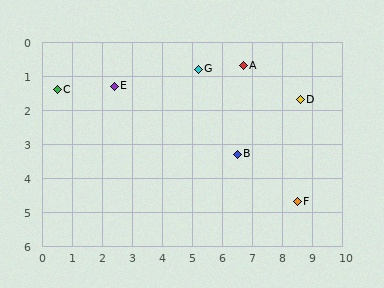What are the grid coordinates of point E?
Point E is at approximately (2.4, 1.3).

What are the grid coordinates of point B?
Point B is at approximately (6.5, 3.3).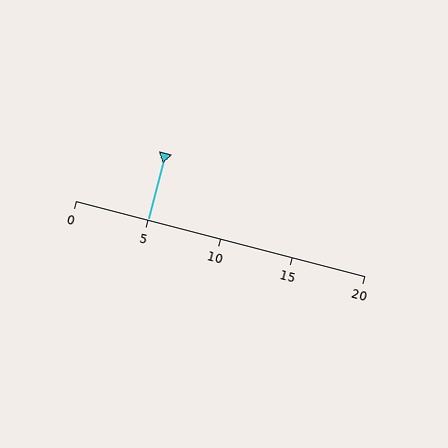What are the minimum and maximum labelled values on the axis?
The axis runs from 0 to 20.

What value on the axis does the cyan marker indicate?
The marker indicates approximately 5.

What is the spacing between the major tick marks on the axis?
The major ticks are spaced 5 apart.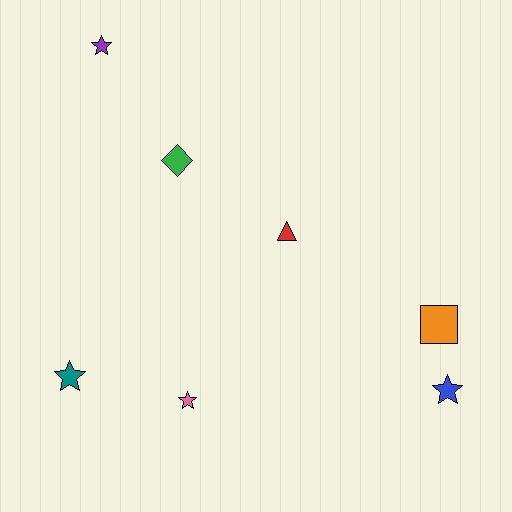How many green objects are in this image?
There is 1 green object.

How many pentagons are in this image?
There are no pentagons.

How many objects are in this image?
There are 7 objects.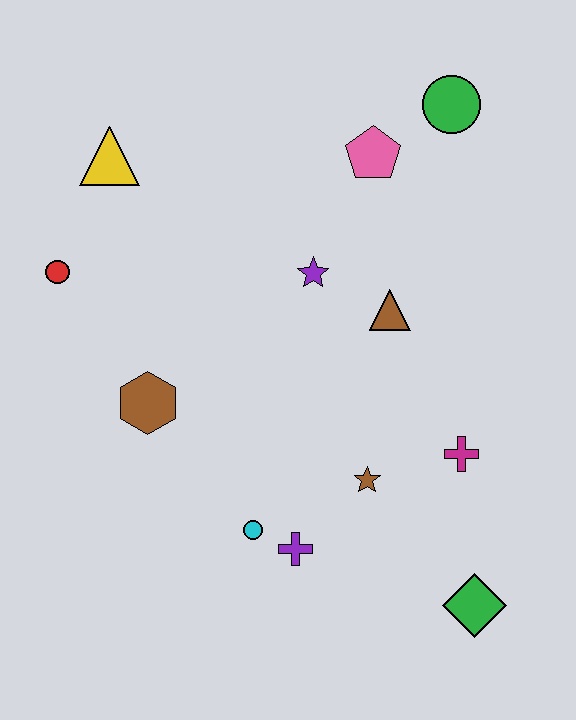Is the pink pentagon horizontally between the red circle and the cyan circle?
No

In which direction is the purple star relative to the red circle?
The purple star is to the right of the red circle.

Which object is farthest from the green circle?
The green diamond is farthest from the green circle.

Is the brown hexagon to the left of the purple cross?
Yes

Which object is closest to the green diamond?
The magenta cross is closest to the green diamond.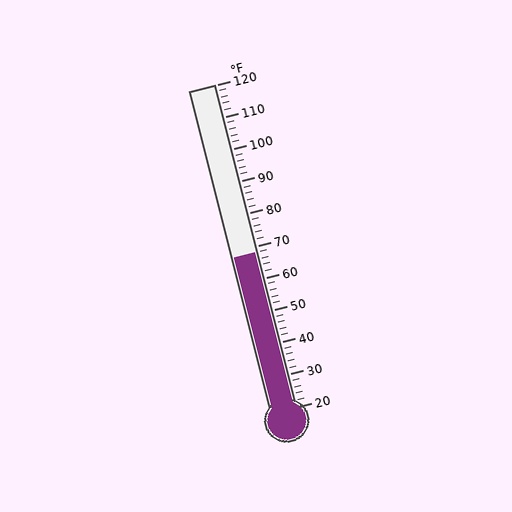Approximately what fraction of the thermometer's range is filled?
The thermometer is filled to approximately 50% of its range.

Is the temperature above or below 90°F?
The temperature is below 90°F.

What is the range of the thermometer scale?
The thermometer scale ranges from 20°F to 120°F.